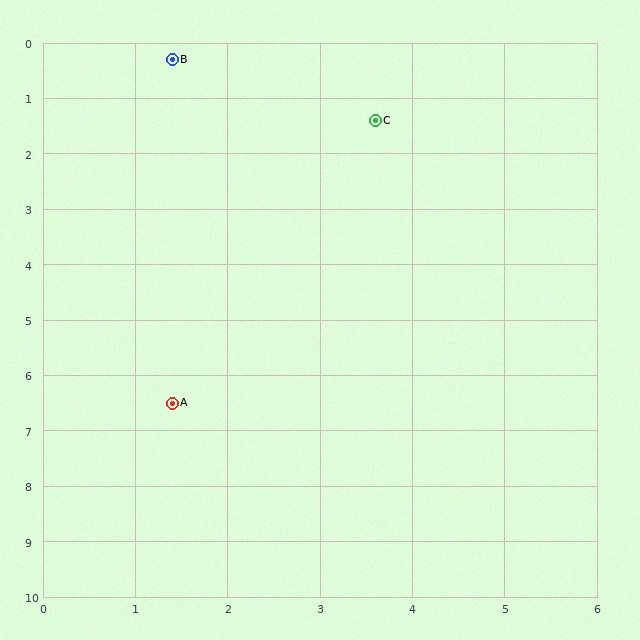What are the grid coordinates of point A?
Point A is at approximately (1.4, 6.5).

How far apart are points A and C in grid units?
Points A and C are about 5.6 grid units apart.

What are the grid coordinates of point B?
Point B is at approximately (1.4, 0.3).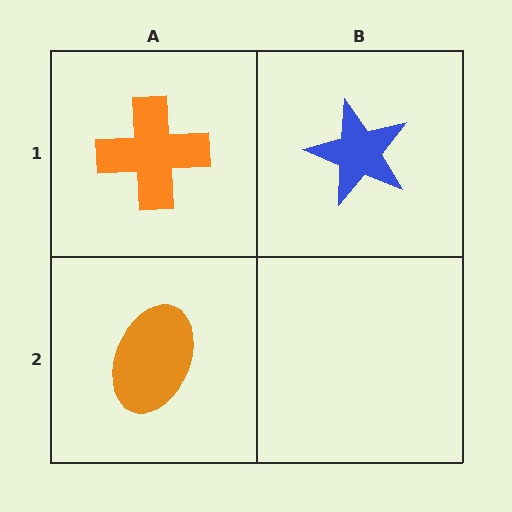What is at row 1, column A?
An orange cross.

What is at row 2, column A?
An orange ellipse.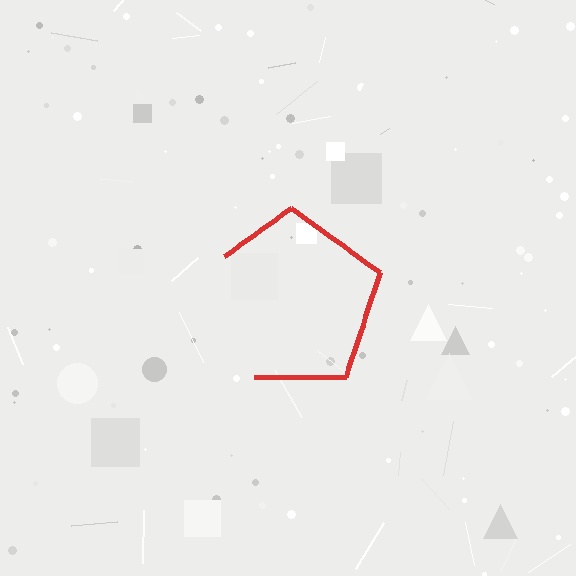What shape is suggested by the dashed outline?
The dashed outline suggests a pentagon.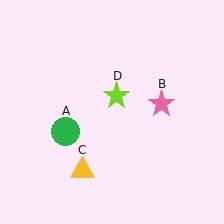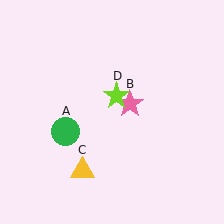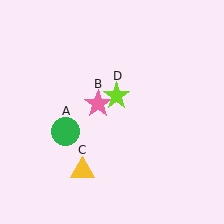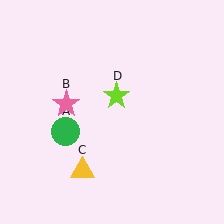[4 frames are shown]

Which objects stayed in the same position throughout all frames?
Green circle (object A) and yellow triangle (object C) and lime star (object D) remained stationary.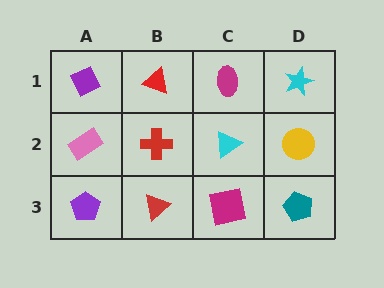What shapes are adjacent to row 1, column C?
A cyan triangle (row 2, column C), a red triangle (row 1, column B), a cyan star (row 1, column D).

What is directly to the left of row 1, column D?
A magenta ellipse.